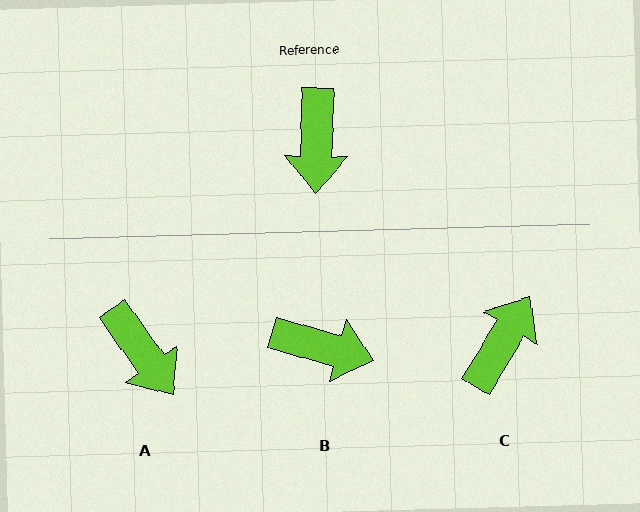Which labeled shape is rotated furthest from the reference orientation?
C, about 150 degrees away.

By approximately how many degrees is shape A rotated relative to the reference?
Approximately 37 degrees counter-clockwise.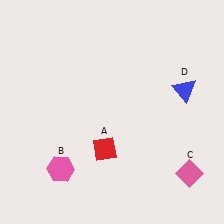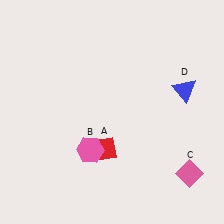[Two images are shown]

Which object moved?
The pink hexagon (B) moved right.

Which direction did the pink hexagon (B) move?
The pink hexagon (B) moved right.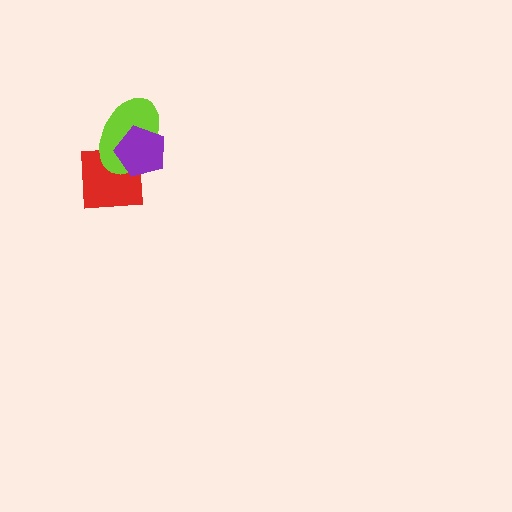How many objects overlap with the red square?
2 objects overlap with the red square.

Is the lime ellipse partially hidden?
Yes, it is partially covered by another shape.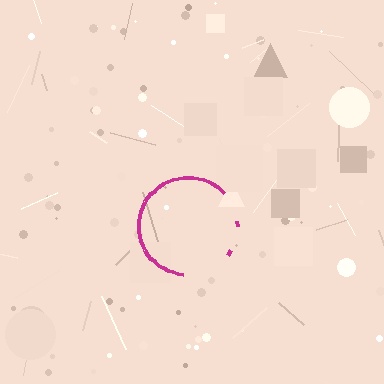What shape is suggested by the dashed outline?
The dashed outline suggests a circle.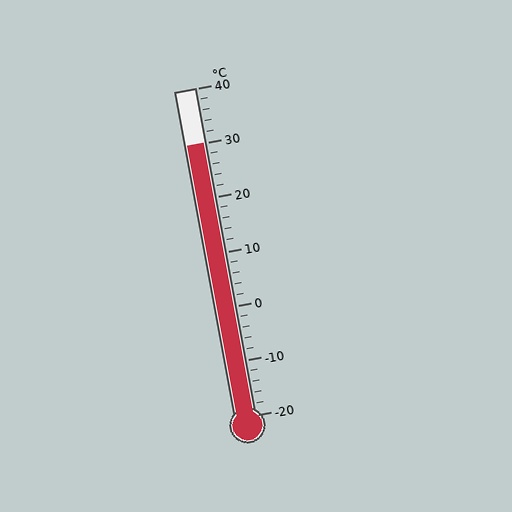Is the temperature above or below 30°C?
The temperature is at 30°C.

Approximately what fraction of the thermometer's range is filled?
The thermometer is filled to approximately 85% of its range.